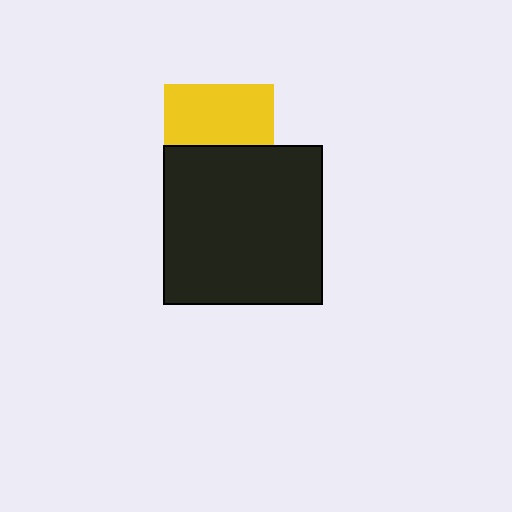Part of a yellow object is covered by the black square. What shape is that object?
It is a square.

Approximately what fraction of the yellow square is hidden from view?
Roughly 44% of the yellow square is hidden behind the black square.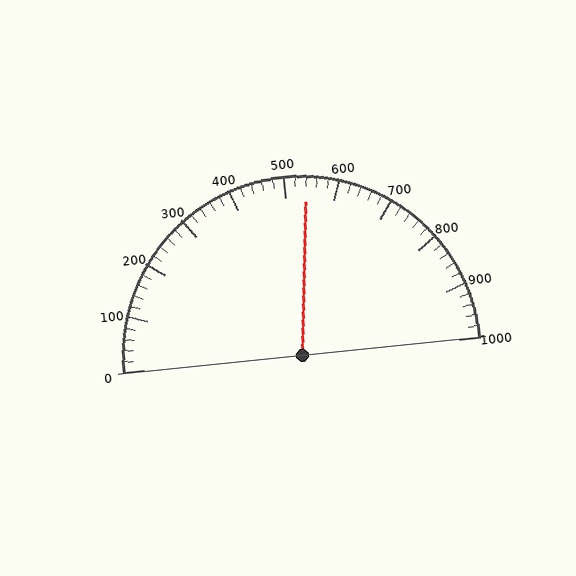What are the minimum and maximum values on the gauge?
The gauge ranges from 0 to 1000.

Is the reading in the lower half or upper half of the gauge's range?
The reading is in the upper half of the range (0 to 1000).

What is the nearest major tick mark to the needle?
The nearest major tick mark is 500.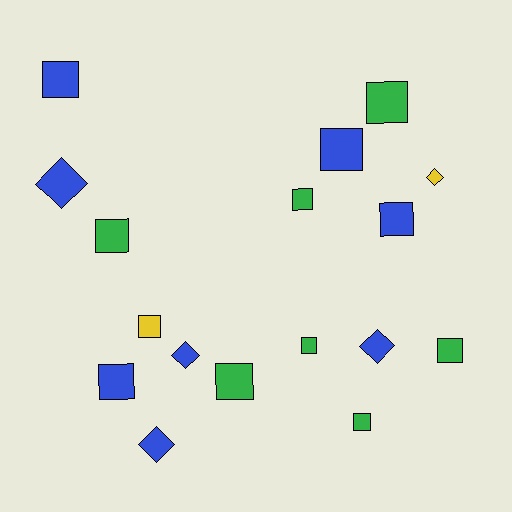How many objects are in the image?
There are 17 objects.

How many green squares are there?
There are 7 green squares.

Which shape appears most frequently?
Square, with 12 objects.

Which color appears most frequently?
Blue, with 8 objects.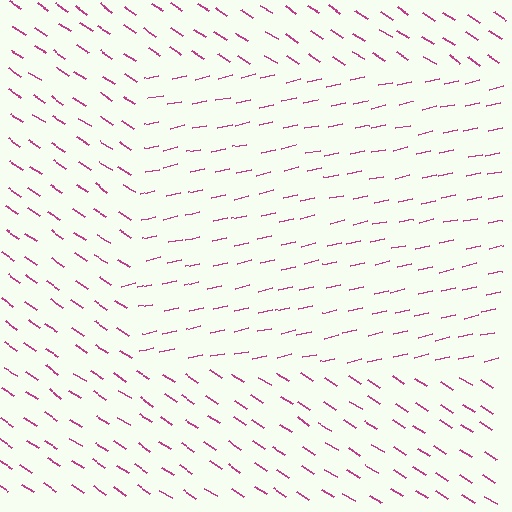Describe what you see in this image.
The image is filled with small magenta line segments. A rectangle region in the image has lines oriented differently from the surrounding lines, creating a visible texture boundary.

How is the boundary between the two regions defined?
The boundary is defined purely by a change in line orientation (approximately 45 degrees difference). All lines are the same color and thickness.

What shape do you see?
I see a rectangle.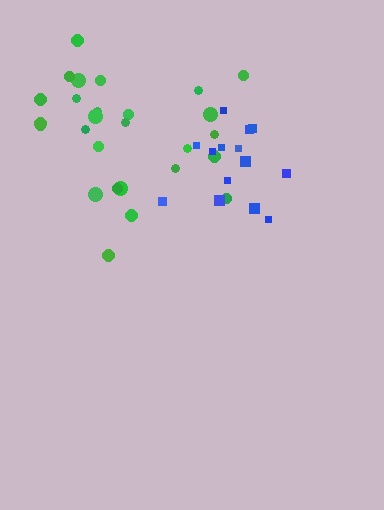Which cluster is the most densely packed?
Blue.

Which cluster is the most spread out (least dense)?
Green.